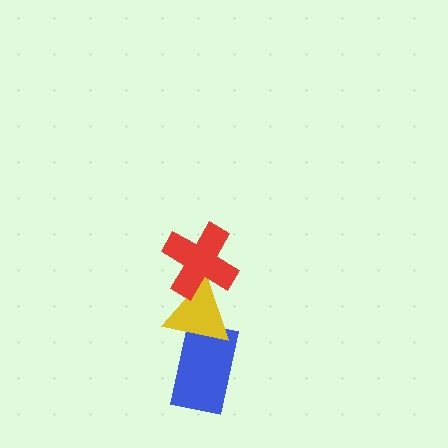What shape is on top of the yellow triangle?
The red cross is on top of the yellow triangle.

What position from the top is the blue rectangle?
The blue rectangle is 3rd from the top.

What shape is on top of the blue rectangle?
The yellow triangle is on top of the blue rectangle.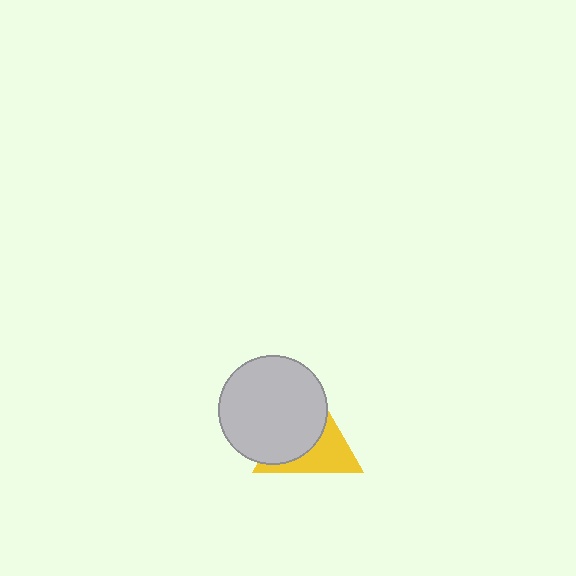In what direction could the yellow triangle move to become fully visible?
The yellow triangle could move toward the lower-right. That would shift it out from behind the light gray circle entirely.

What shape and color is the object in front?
The object in front is a light gray circle.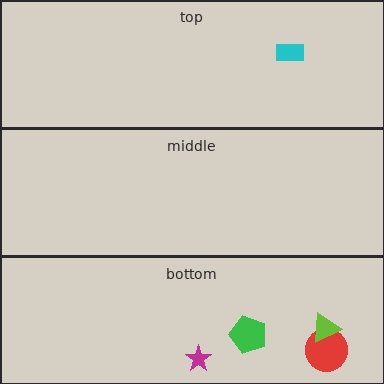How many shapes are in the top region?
1.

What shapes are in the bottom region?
The red circle, the green pentagon, the lime triangle, the magenta star.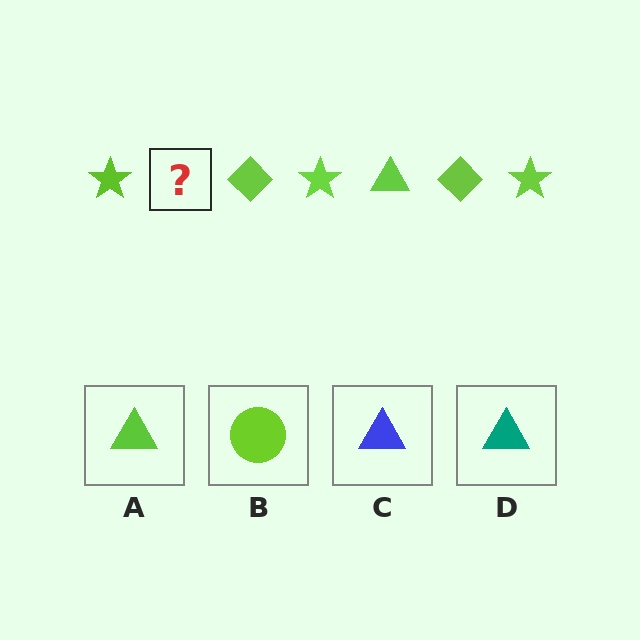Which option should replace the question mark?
Option A.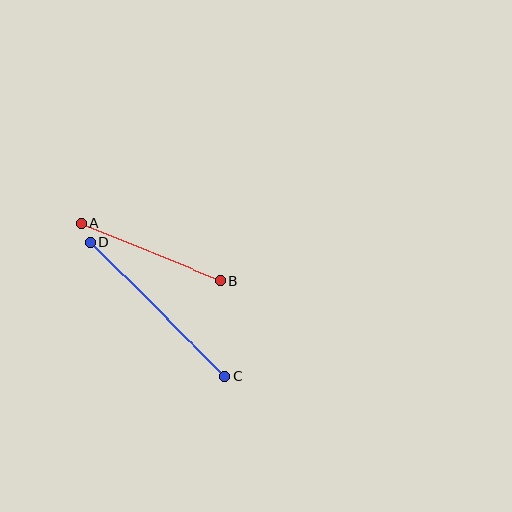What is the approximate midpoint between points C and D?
The midpoint is at approximately (158, 309) pixels.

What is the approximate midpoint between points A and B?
The midpoint is at approximately (151, 252) pixels.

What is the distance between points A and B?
The distance is approximately 150 pixels.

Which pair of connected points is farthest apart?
Points C and D are farthest apart.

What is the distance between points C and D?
The distance is approximately 190 pixels.